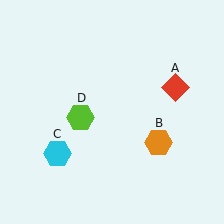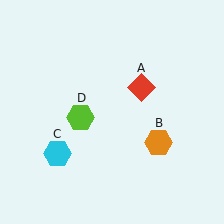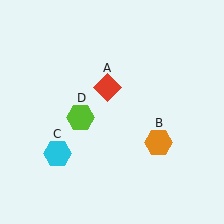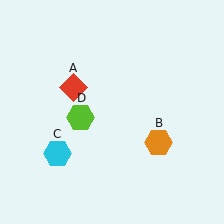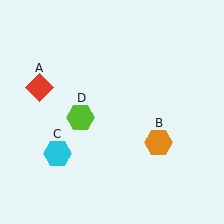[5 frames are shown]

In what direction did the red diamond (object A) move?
The red diamond (object A) moved left.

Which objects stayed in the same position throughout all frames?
Orange hexagon (object B) and cyan hexagon (object C) and lime hexagon (object D) remained stationary.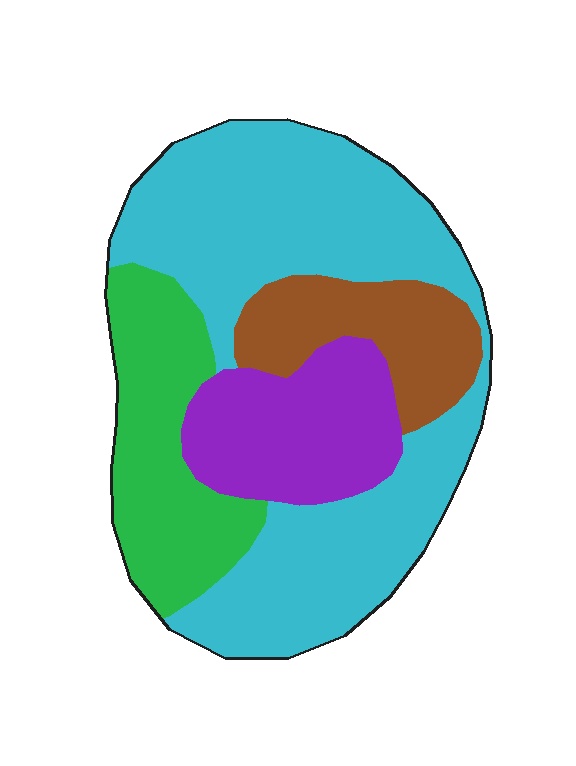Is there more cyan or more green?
Cyan.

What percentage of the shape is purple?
Purple covers around 15% of the shape.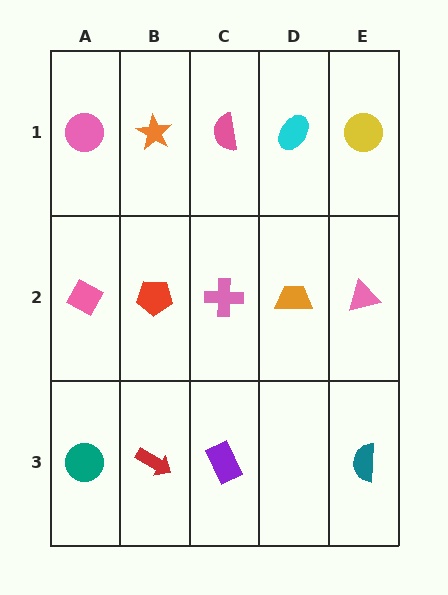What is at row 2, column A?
A pink diamond.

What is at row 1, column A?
A pink circle.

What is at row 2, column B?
A red pentagon.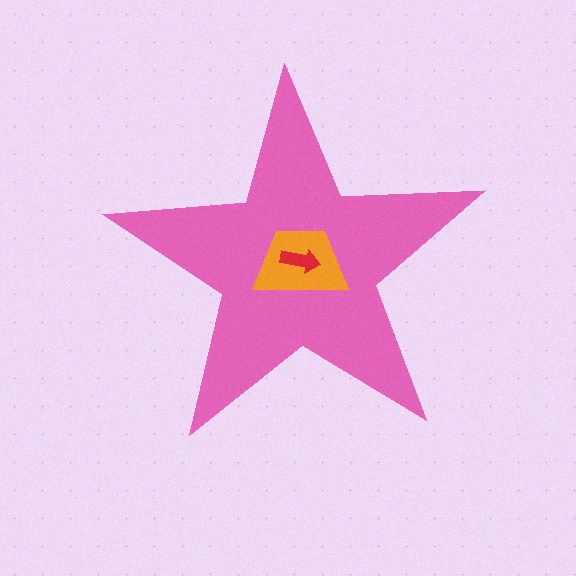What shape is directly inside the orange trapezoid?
The red arrow.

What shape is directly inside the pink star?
The orange trapezoid.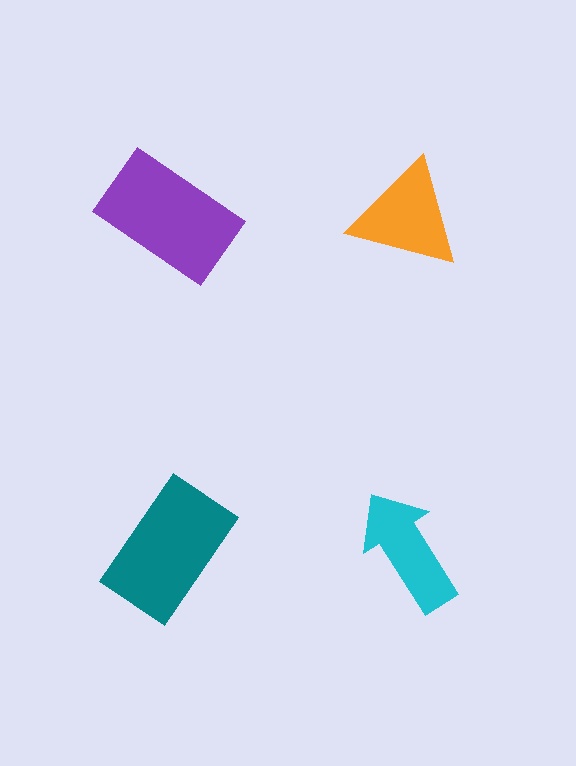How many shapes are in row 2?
2 shapes.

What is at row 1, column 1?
A purple rectangle.